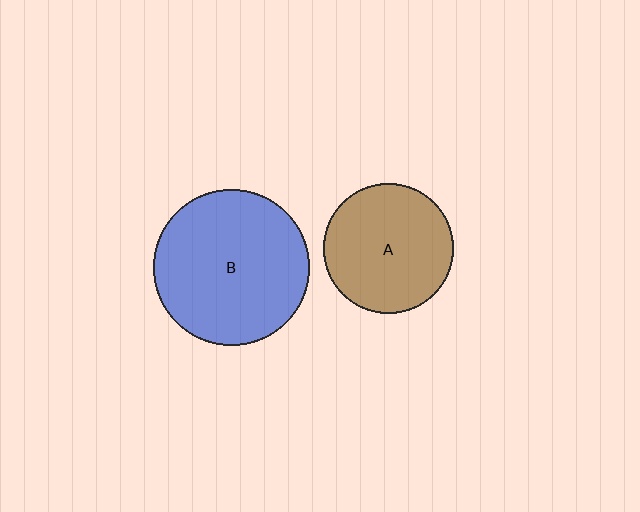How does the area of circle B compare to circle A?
Approximately 1.4 times.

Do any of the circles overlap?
No, none of the circles overlap.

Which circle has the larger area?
Circle B (blue).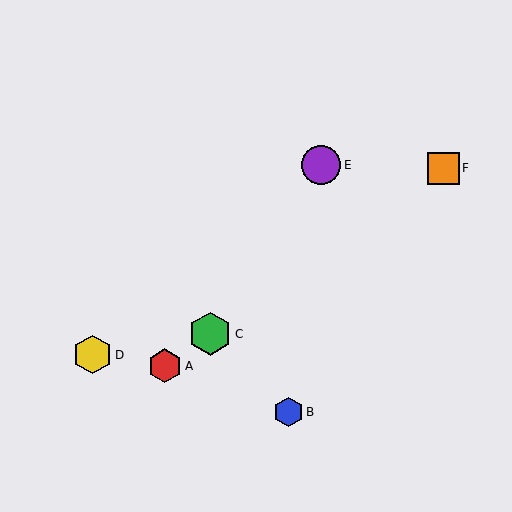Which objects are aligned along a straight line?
Objects A, C, F are aligned along a straight line.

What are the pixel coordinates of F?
Object F is at (443, 168).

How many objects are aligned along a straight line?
3 objects (A, C, F) are aligned along a straight line.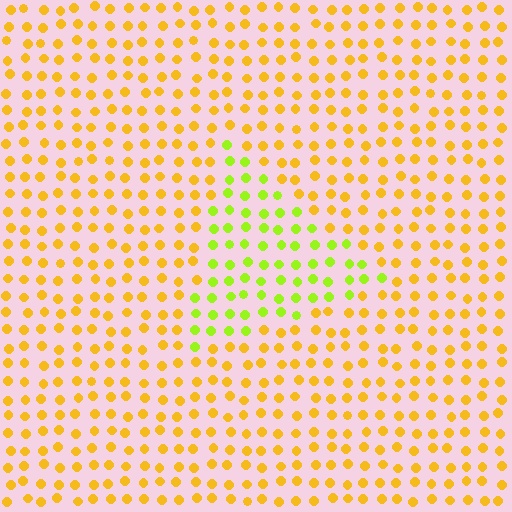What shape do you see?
I see a triangle.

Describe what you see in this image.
The image is filled with small yellow elements in a uniform arrangement. A triangle-shaped region is visible where the elements are tinted to a slightly different hue, forming a subtle color boundary.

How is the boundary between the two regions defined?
The boundary is defined purely by a slight shift in hue (about 42 degrees). Spacing, size, and orientation are identical on both sides.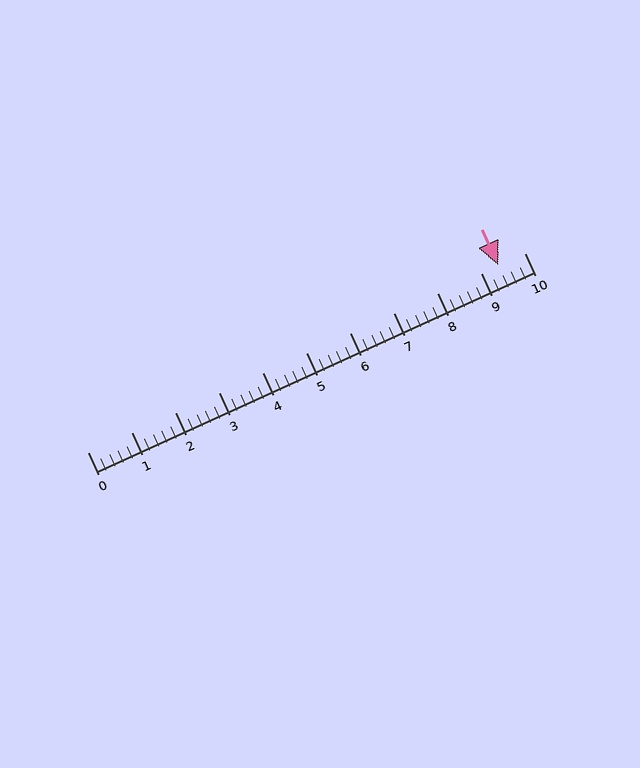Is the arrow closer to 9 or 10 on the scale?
The arrow is closer to 9.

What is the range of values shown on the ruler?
The ruler shows values from 0 to 10.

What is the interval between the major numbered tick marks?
The major tick marks are spaced 1 units apart.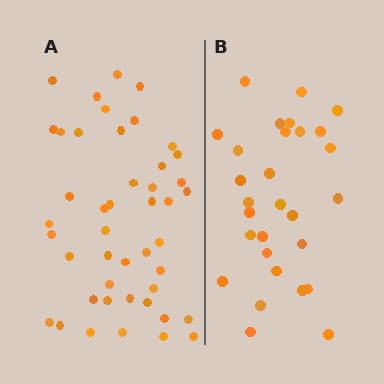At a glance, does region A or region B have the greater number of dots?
Region A (the left region) has more dots.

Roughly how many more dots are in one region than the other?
Region A has approximately 15 more dots than region B.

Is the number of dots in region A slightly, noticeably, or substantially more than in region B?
Region A has substantially more. The ratio is roughly 1.6 to 1.